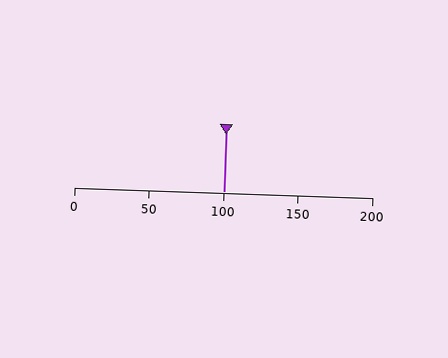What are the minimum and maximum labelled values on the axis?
The axis runs from 0 to 200.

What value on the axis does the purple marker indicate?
The marker indicates approximately 100.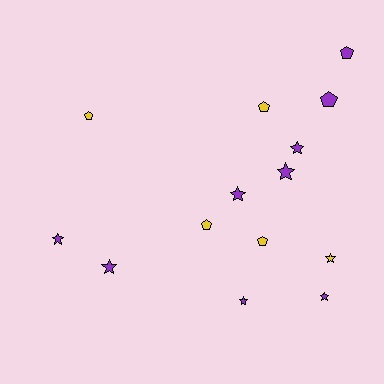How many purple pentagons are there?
There are 2 purple pentagons.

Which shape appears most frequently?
Star, with 8 objects.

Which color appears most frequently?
Purple, with 9 objects.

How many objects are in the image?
There are 14 objects.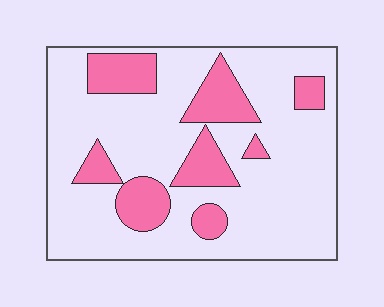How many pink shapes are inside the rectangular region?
8.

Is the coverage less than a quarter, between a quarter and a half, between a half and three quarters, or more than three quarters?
Less than a quarter.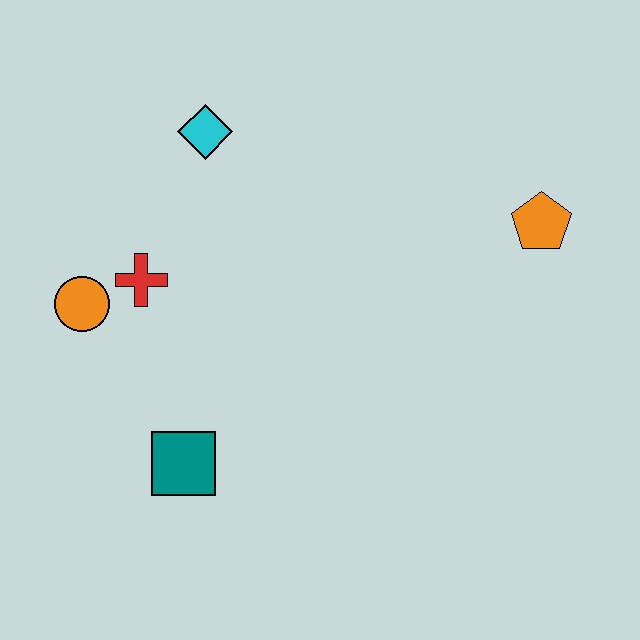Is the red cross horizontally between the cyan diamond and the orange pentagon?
No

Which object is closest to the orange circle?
The red cross is closest to the orange circle.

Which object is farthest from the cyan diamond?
The orange pentagon is farthest from the cyan diamond.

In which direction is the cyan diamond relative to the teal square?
The cyan diamond is above the teal square.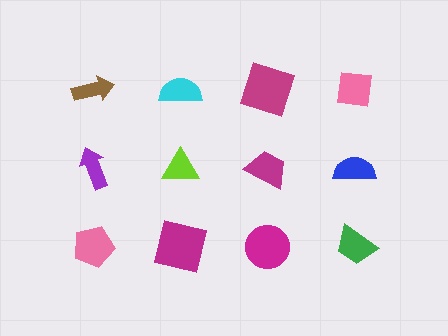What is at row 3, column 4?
A green trapezoid.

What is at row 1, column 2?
A cyan semicircle.